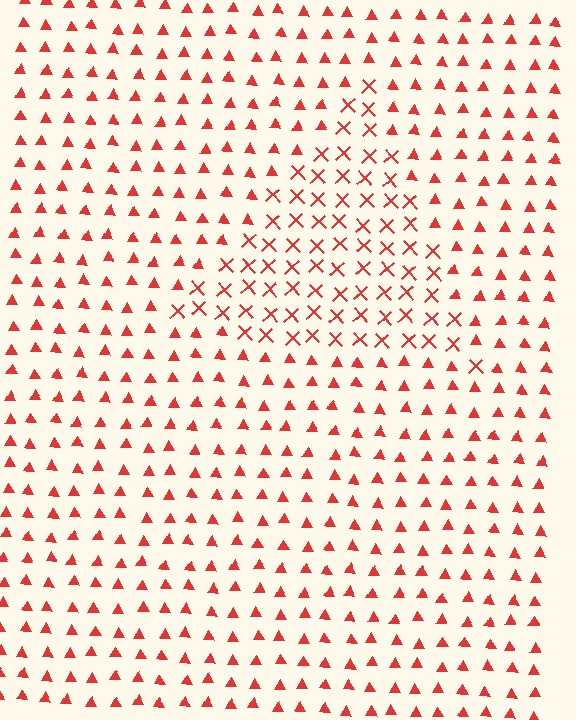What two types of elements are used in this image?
The image uses X marks inside the triangle region and triangles outside it.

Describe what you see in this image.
The image is filled with small red elements arranged in a uniform grid. A triangle-shaped region contains X marks, while the surrounding area contains triangles. The boundary is defined purely by the change in element shape.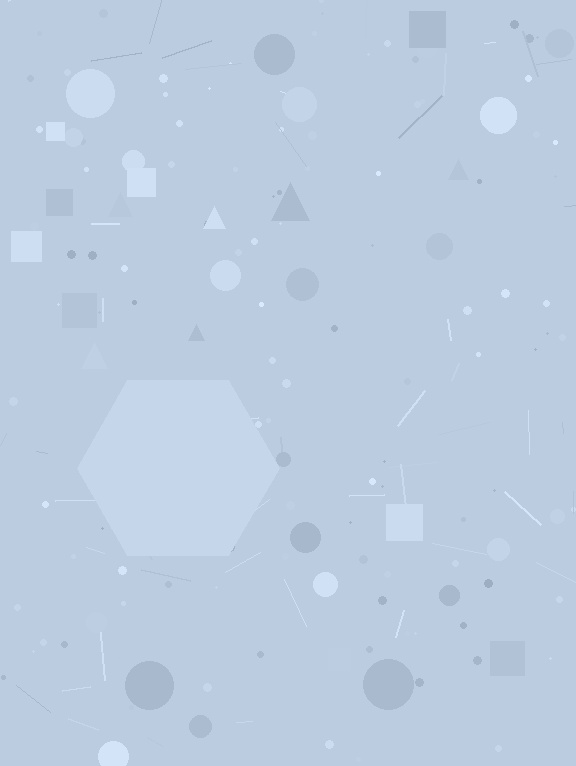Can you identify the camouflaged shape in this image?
The camouflaged shape is a hexagon.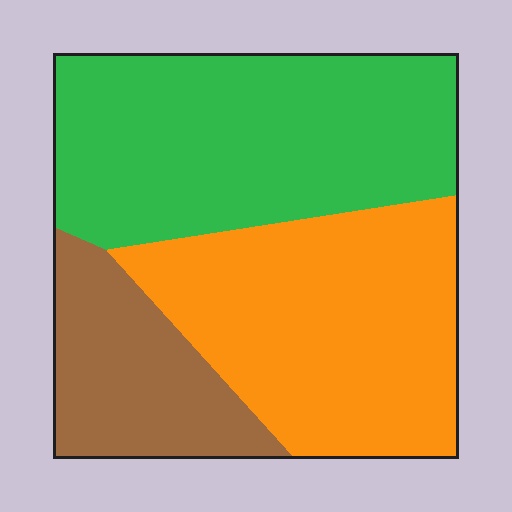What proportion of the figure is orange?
Orange takes up about three eighths (3/8) of the figure.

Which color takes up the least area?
Brown, at roughly 20%.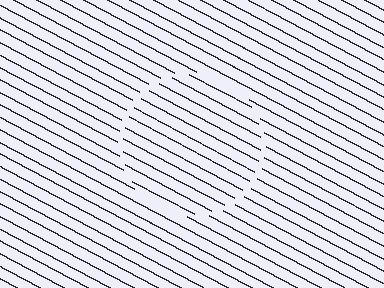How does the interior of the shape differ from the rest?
The interior of the shape contains the same grating, shifted by half a period — the contour is defined by the phase discontinuity where line-ends from the inner and outer gratings abut.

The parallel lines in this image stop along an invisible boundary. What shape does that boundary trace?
An illusory circle. The interior of the shape contains the same grating, shifted by half a period — the contour is defined by the phase discontinuity where line-ends from the inner and outer gratings abut.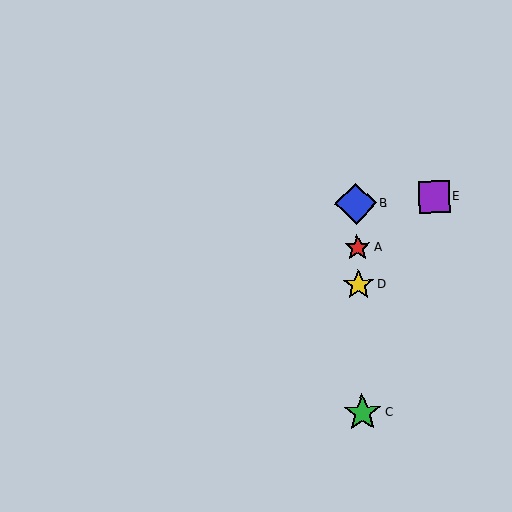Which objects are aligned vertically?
Objects A, B, C, D are aligned vertically.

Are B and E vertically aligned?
No, B is at x≈356 and E is at x≈434.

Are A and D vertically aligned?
Yes, both are at x≈357.